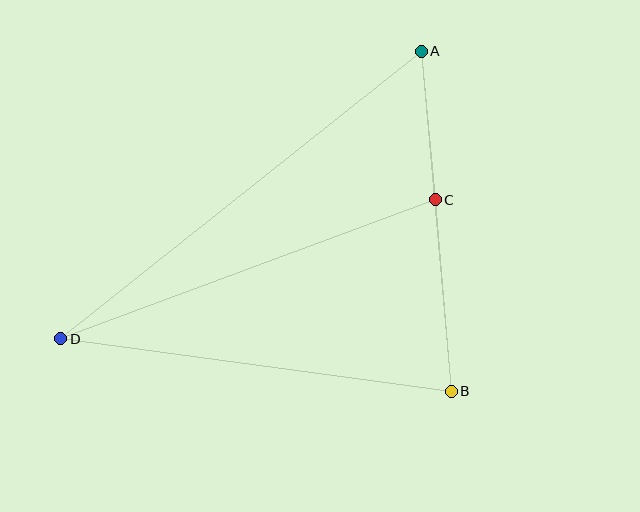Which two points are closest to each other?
Points A and C are closest to each other.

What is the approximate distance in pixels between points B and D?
The distance between B and D is approximately 394 pixels.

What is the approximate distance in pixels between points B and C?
The distance between B and C is approximately 192 pixels.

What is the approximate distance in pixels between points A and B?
The distance between A and B is approximately 341 pixels.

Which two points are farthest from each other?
Points A and D are farthest from each other.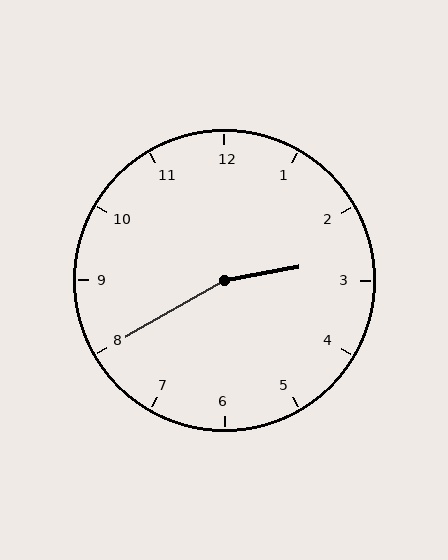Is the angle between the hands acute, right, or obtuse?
It is obtuse.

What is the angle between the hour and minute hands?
Approximately 160 degrees.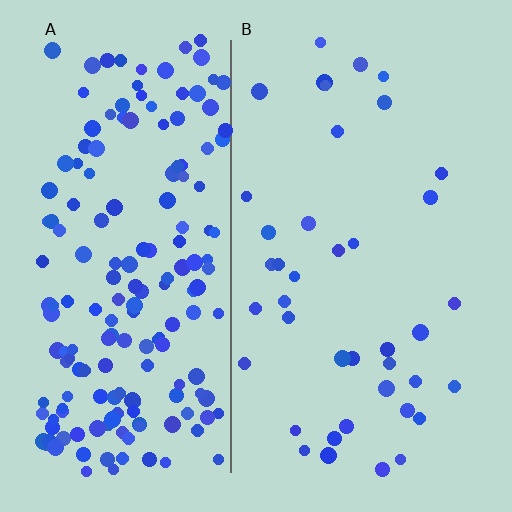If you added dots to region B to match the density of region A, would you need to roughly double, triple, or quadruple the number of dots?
Approximately quadruple.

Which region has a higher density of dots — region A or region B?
A (the left).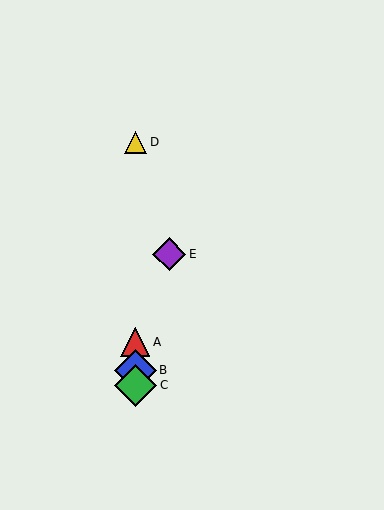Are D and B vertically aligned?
Yes, both are at x≈135.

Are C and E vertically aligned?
No, C is at x≈135 and E is at x≈169.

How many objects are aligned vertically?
4 objects (A, B, C, D) are aligned vertically.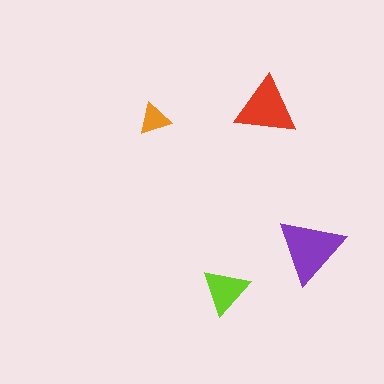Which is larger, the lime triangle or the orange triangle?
The lime one.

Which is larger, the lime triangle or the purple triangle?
The purple one.